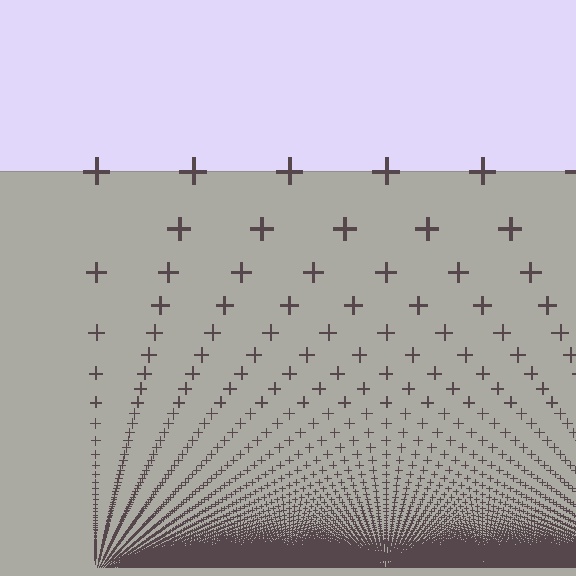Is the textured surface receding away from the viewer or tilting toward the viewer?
The surface appears to tilt toward the viewer. Texture elements get larger and sparser toward the top.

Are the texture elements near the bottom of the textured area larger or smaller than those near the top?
Smaller. The gradient is inverted — elements near the bottom are smaller and denser.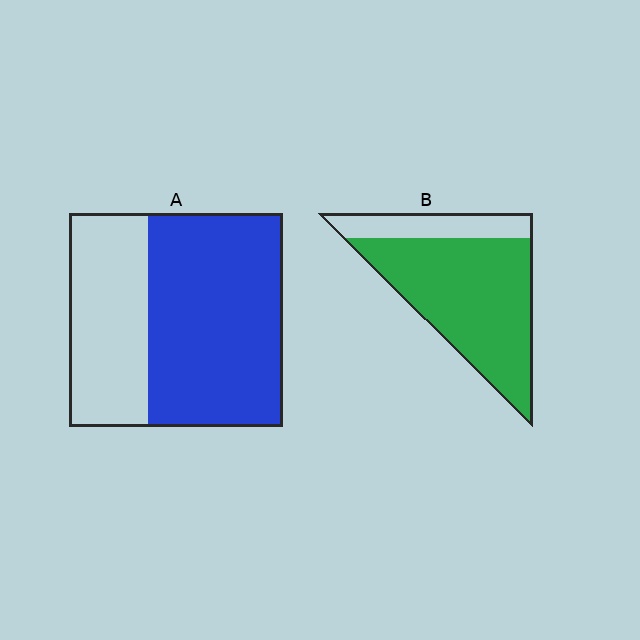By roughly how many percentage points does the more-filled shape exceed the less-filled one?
By roughly 15 percentage points (B over A).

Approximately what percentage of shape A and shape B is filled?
A is approximately 65% and B is approximately 80%.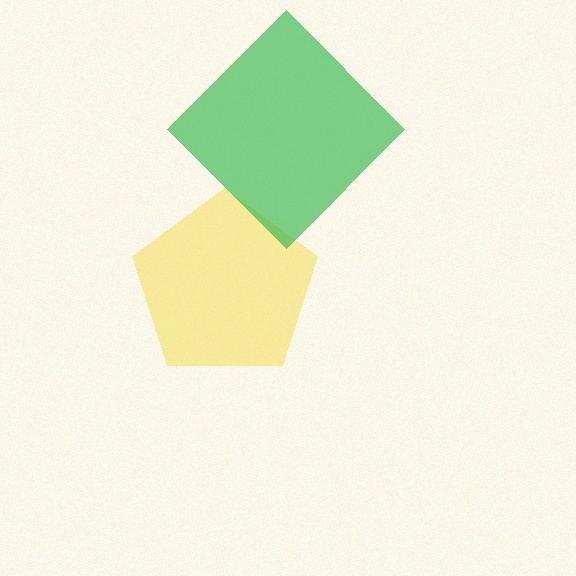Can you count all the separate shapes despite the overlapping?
Yes, there are 2 separate shapes.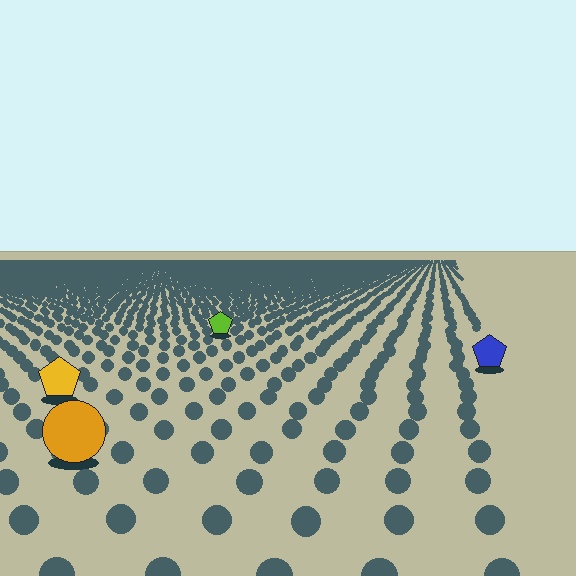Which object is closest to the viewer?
The orange circle is closest. The texture marks near it are larger and more spread out.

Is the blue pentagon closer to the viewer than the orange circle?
No. The orange circle is closer — you can tell from the texture gradient: the ground texture is coarser near it.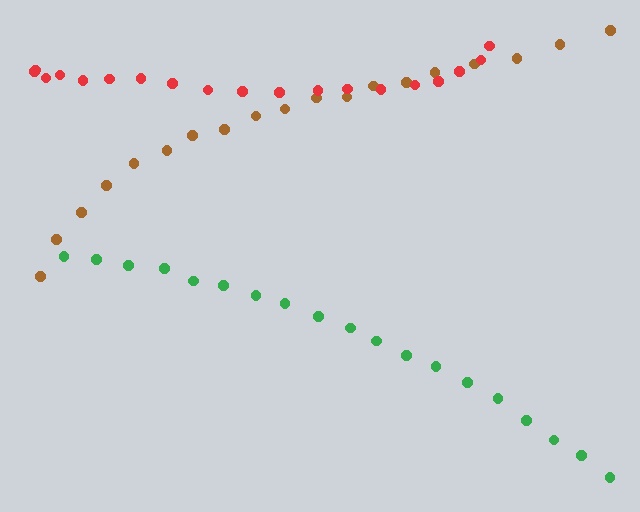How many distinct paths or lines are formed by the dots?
There are 3 distinct paths.